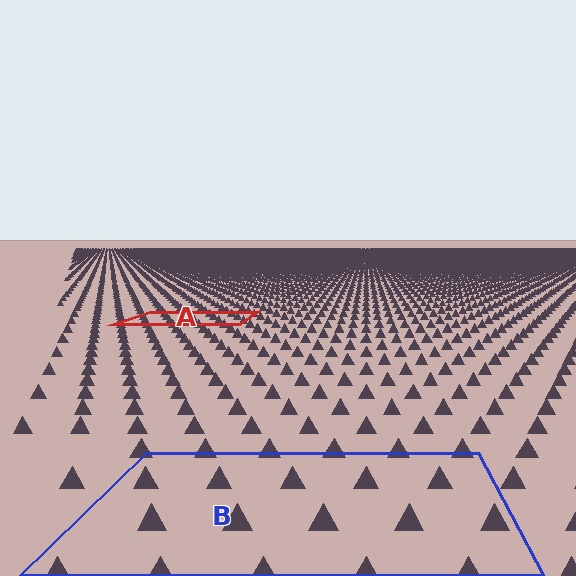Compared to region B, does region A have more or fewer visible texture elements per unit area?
Region A has more texture elements per unit area — they are packed more densely because it is farther away.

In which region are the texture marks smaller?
The texture marks are smaller in region A, because it is farther away.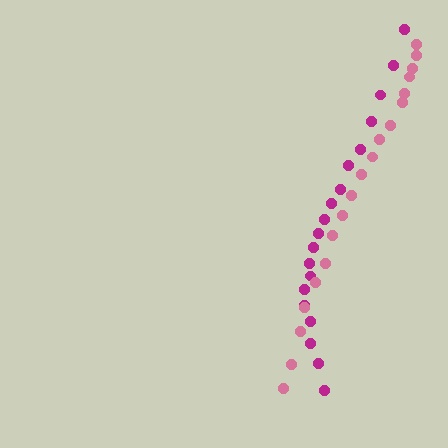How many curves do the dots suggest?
There are 2 distinct paths.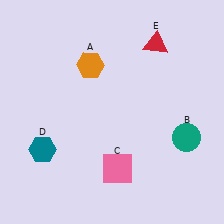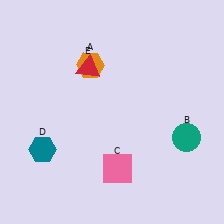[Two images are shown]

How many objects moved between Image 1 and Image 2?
1 object moved between the two images.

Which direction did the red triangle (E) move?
The red triangle (E) moved left.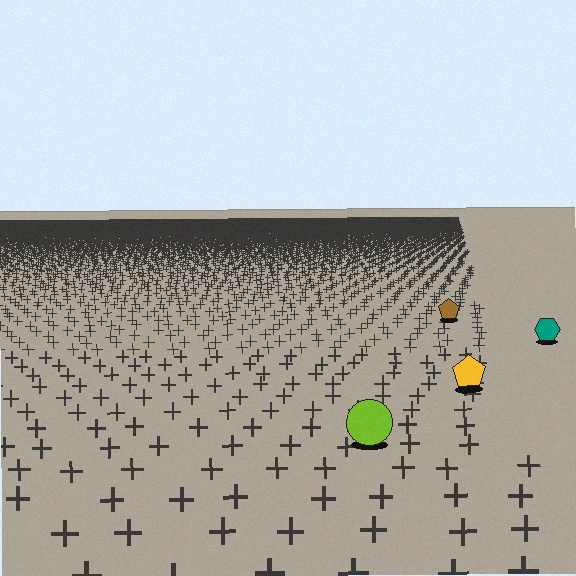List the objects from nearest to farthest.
From nearest to farthest: the lime circle, the yellow pentagon, the teal hexagon, the brown pentagon.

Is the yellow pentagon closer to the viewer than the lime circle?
No. The lime circle is closer — you can tell from the texture gradient: the ground texture is coarser near it.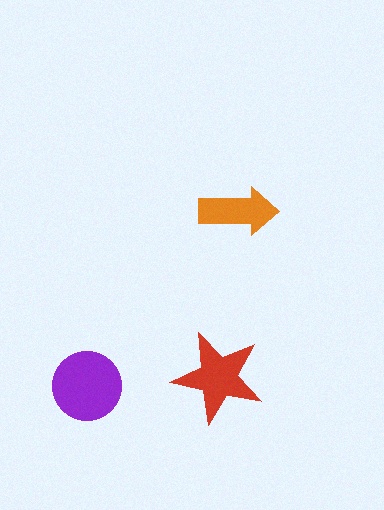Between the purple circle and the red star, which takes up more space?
The purple circle.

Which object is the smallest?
The orange arrow.